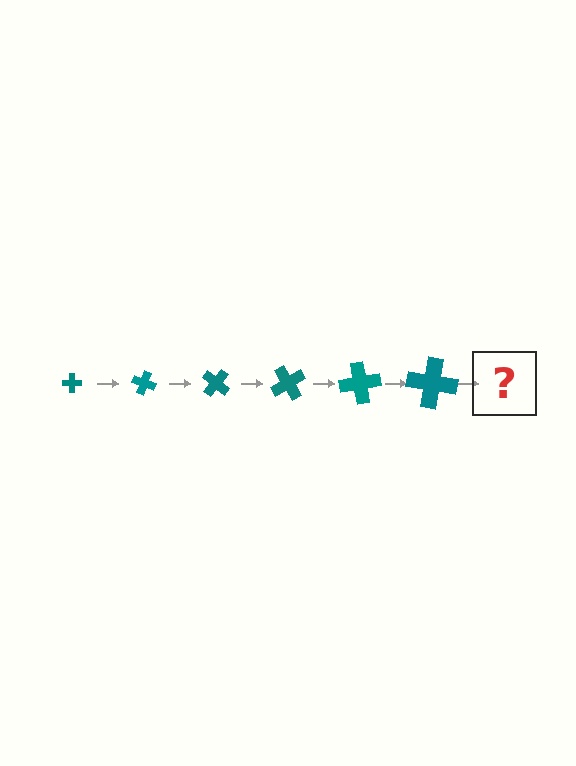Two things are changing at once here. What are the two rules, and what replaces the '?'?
The two rules are that the cross grows larger each step and it rotates 20 degrees each step. The '?' should be a cross, larger than the previous one and rotated 120 degrees from the start.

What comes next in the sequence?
The next element should be a cross, larger than the previous one and rotated 120 degrees from the start.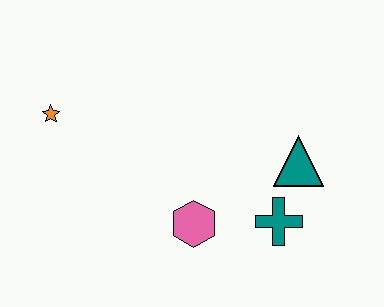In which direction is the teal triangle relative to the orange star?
The teal triangle is to the right of the orange star.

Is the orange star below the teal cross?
No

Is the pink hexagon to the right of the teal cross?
No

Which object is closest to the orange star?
The pink hexagon is closest to the orange star.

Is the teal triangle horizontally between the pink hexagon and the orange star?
No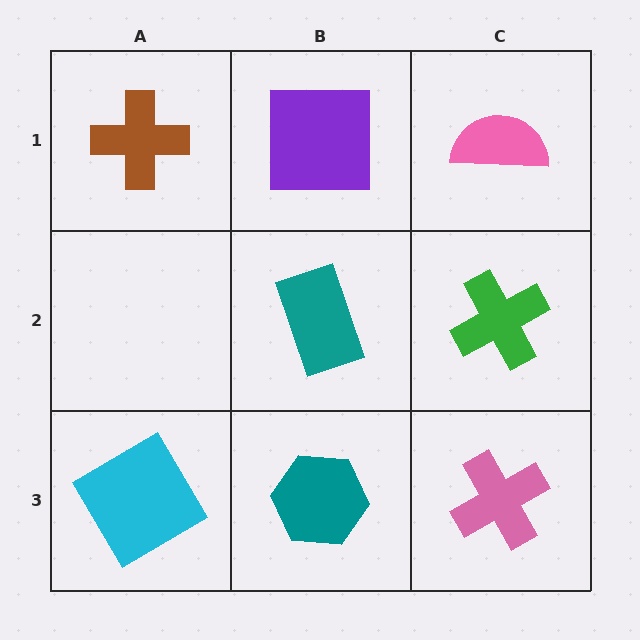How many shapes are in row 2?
2 shapes.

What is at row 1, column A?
A brown cross.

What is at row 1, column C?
A pink semicircle.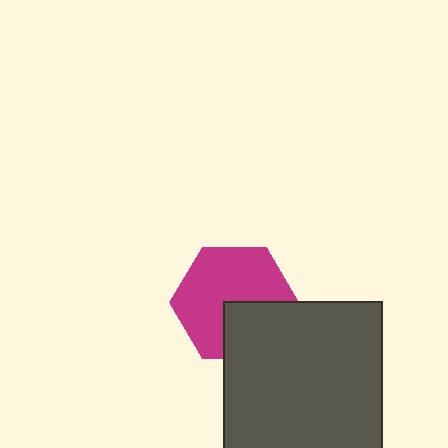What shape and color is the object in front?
The object in front is a dark gray rectangle.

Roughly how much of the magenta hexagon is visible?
Most of it is visible (roughly 68%).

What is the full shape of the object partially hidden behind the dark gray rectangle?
The partially hidden object is a magenta hexagon.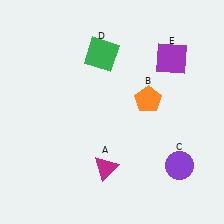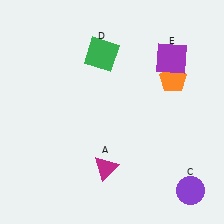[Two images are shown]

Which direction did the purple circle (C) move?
The purple circle (C) moved down.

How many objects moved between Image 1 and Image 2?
2 objects moved between the two images.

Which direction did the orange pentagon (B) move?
The orange pentagon (B) moved right.